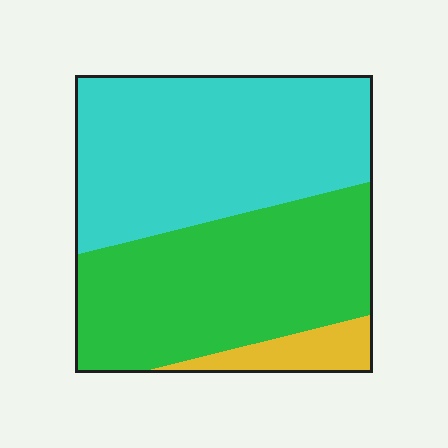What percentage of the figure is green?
Green covers 44% of the figure.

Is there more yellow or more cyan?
Cyan.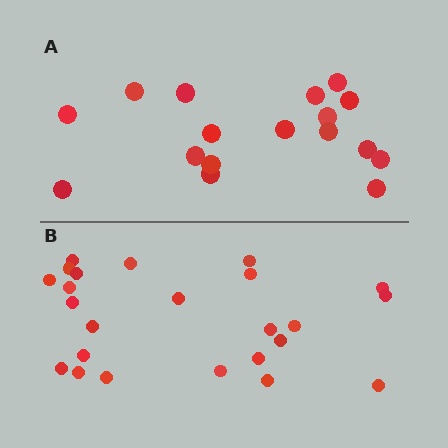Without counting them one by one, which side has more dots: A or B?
Region B (the bottom region) has more dots.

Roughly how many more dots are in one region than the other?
Region B has roughly 8 or so more dots than region A.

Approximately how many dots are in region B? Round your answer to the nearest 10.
About 20 dots. (The exact count is 24, which rounds to 20.)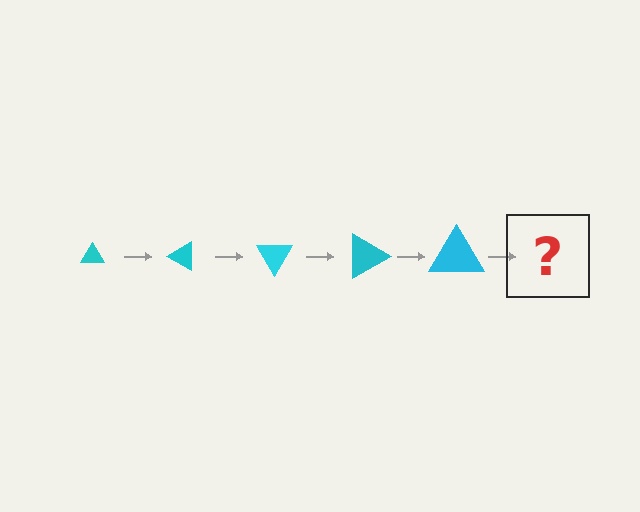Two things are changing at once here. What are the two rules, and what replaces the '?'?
The two rules are that the triangle grows larger each step and it rotates 30 degrees each step. The '?' should be a triangle, larger than the previous one and rotated 150 degrees from the start.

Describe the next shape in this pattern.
It should be a triangle, larger than the previous one and rotated 150 degrees from the start.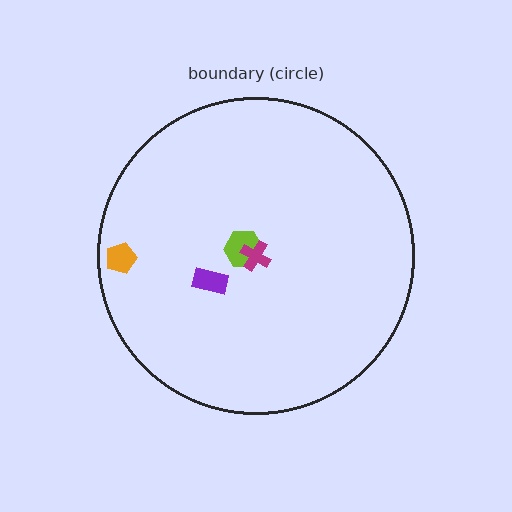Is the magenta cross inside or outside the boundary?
Inside.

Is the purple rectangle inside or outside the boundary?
Inside.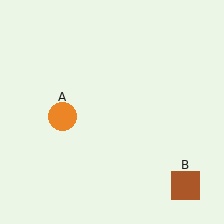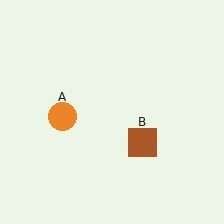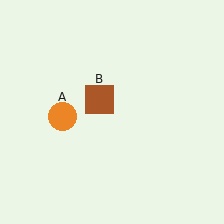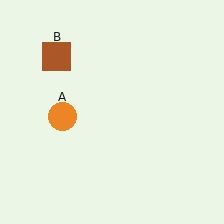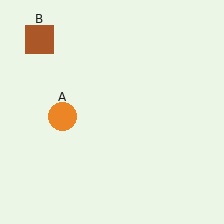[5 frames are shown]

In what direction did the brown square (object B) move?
The brown square (object B) moved up and to the left.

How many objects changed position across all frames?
1 object changed position: brown square (object B).